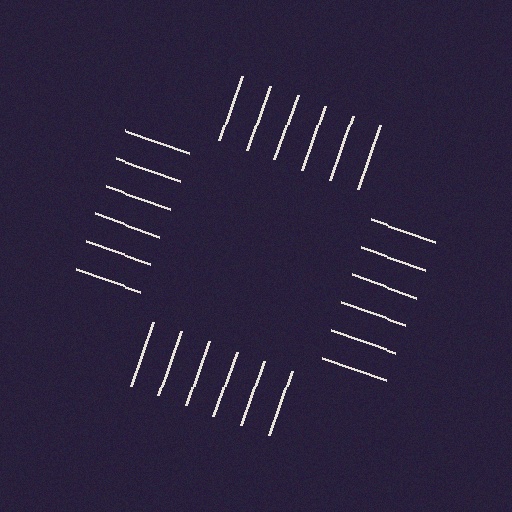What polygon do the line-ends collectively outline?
An illusory square — the line segments terminate on its edges but no continuous stroke is drawn.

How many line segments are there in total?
24 — 6 along each of the 4 edges.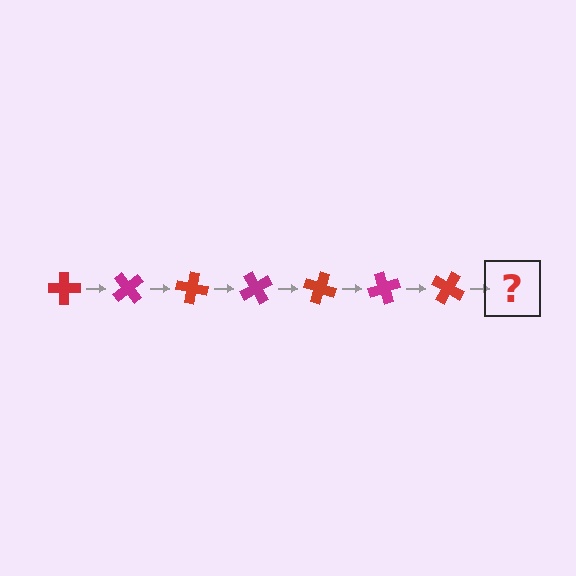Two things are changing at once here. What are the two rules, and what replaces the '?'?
The two rules are that it rotates 50 degrees each step and the color cycles through red and magenta. The '?' should be a magenta cross, rotated 350 degrees from the start.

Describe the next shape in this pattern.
It should be a magenta cross, rotated 350 degrees from the start.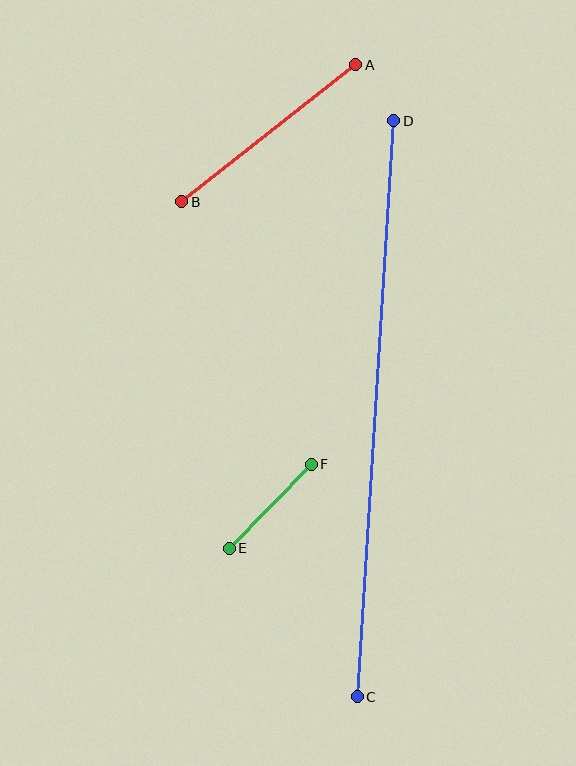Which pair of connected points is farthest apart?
Points C and D are farthest apart.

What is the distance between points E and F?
The distance is approximately 117 pixels.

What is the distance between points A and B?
The distance is approximately 221 pixels.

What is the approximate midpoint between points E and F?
The midpoint is at approximately (270, 506) pixels.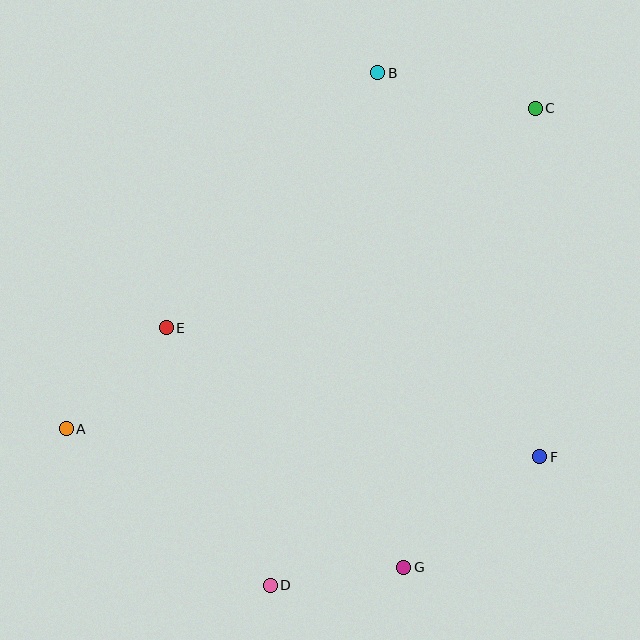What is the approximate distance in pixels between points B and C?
The distance between B and C is approximately 161 pixels.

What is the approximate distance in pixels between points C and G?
The distance between C and G is approximately 478 pixels.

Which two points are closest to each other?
Points D and G are closest to each other.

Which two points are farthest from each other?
Points A and C are farthest from each other.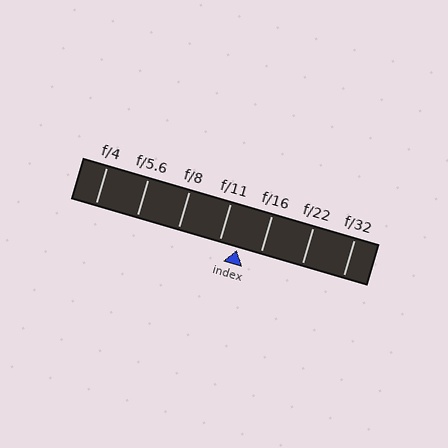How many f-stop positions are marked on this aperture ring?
There are 7 f-stop positions marked.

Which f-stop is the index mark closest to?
The index mark is closest to f/11.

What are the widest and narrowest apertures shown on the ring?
The widest aperture shown is f/4 and the narrowest is f/32.